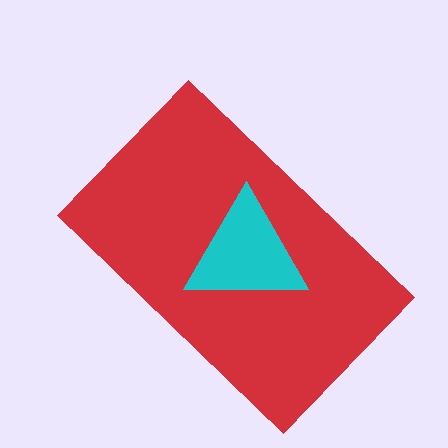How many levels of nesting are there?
2.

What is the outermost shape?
The red rectangle.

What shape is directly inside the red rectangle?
The cyan triangle.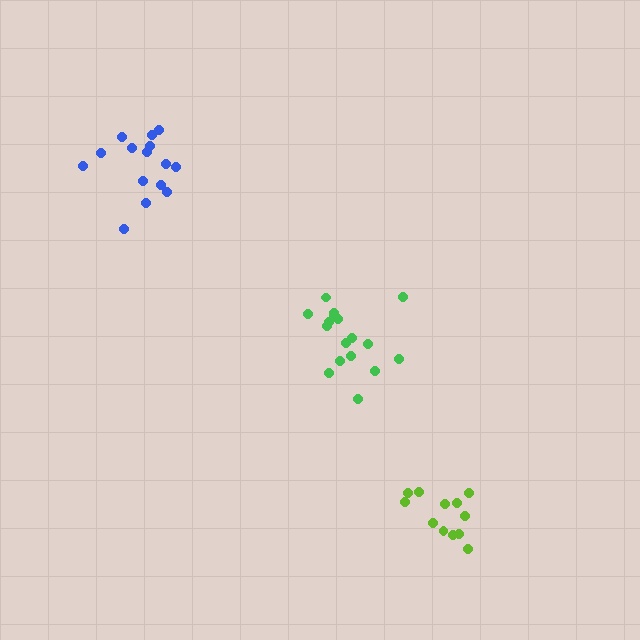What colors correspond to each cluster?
The clusters are colored: green, blue, lime.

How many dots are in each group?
Group 1: 18 dots, Group 2: 15 dots, Group 3: 12 dots (45 total).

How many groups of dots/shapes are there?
There are 3 groups.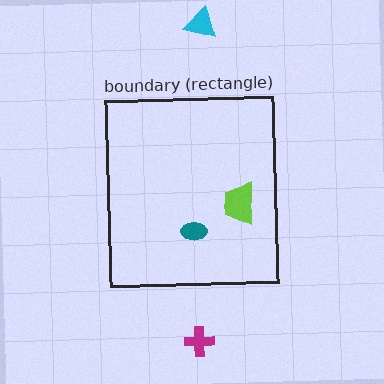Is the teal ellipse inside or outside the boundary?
Inside.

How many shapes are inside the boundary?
2 inside, 2 outside.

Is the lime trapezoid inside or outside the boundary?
Inside.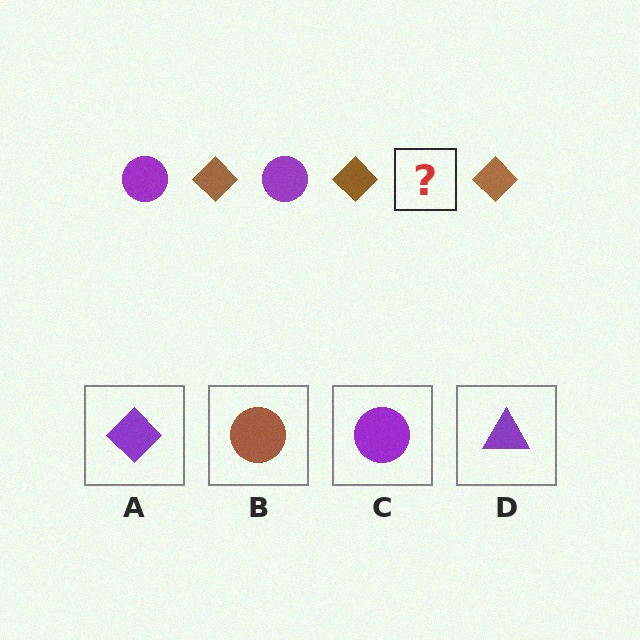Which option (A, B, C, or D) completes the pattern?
C.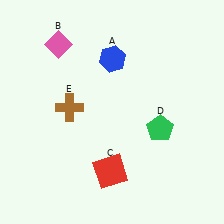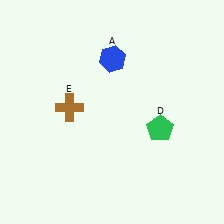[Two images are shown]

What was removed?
The red square (C), the pink diamond (B) were removed in Image 2.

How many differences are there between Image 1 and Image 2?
There are 2 differences between the two images.